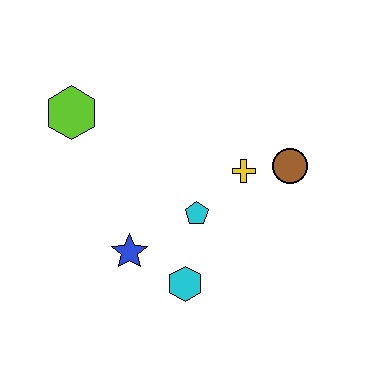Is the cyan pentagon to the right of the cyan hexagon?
Yes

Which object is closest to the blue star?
The cyan hexagon is closest to the blue star.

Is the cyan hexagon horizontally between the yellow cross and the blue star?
Yes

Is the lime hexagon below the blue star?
No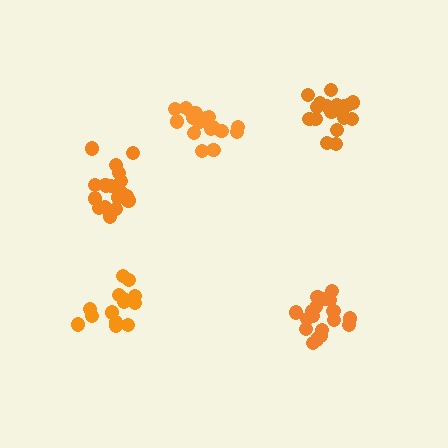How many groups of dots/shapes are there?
There are 5 groups.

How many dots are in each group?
Group 1: 19 dots, Group 2: 14 dots, Group 3: 19 dots, Group 4: 19 dots, Group 5: 17 dots (88 total).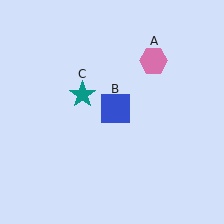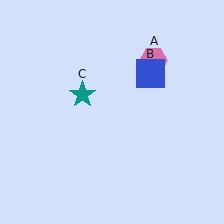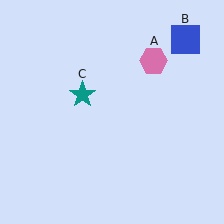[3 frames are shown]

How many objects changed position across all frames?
1 object changed position: blue square (object B).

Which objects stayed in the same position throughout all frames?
Pink hexagon (object A) and teal star (object C) remained stationary.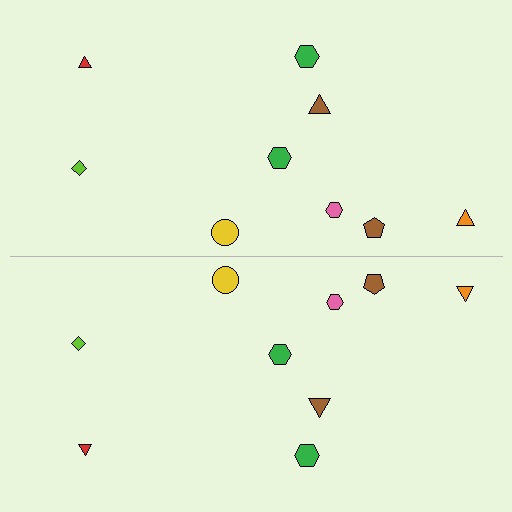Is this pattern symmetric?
Yes, this pattern has bilateral (reflection) symmetry.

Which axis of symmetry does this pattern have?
The pattern has a horizontal axis of symmetry running through the center of the image.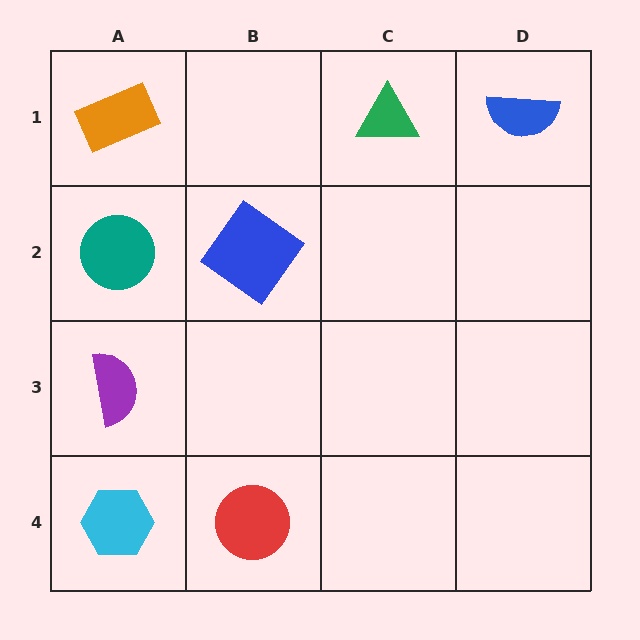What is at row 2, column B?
A blue diamond.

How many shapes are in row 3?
1 shape.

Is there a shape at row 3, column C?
No, that cell is empty.